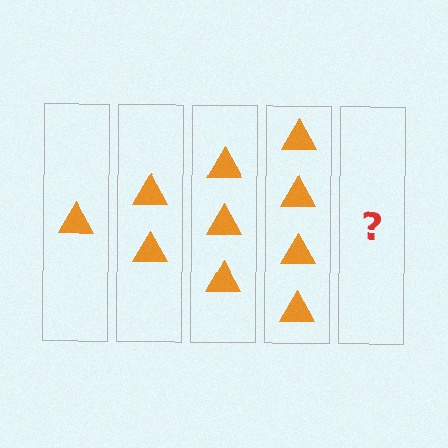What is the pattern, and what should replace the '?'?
The pattern is that each step adds one more triangle. The '?' should be 5 triangles.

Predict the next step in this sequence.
The next step is 5 triangles.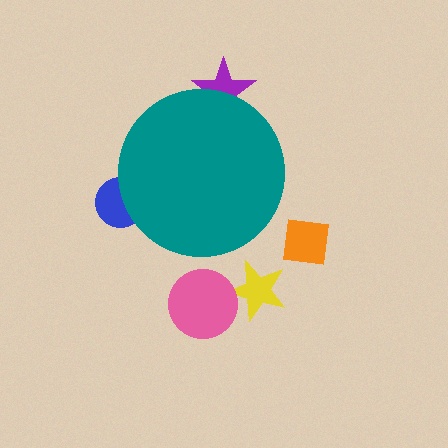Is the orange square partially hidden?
No, the orange square is fully visible.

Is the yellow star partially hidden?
No, the yellow star is fully visible.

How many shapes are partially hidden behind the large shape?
2 shapes are partially hidden.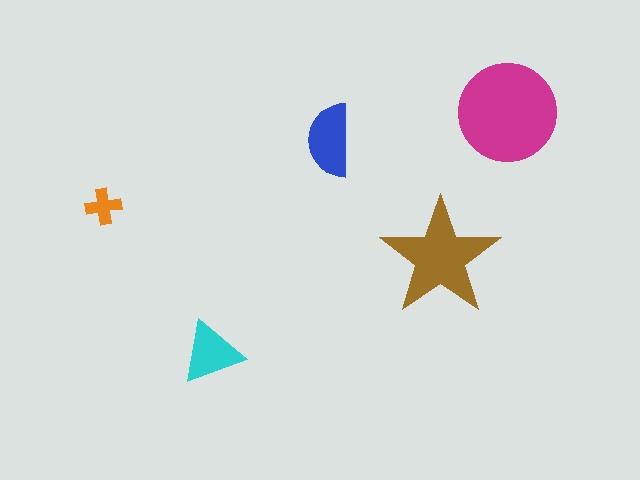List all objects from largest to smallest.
The magenta circle, the brown star, the blue semicircle, the cyan triangle, the orange cross.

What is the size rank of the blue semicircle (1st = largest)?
3rd.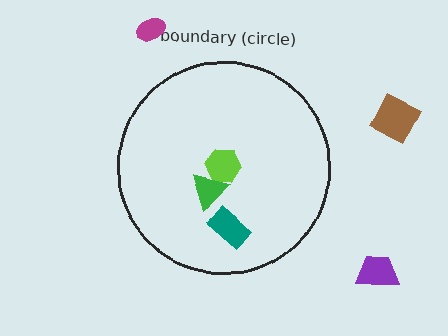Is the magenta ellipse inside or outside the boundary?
Outside.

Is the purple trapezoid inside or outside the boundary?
Outside.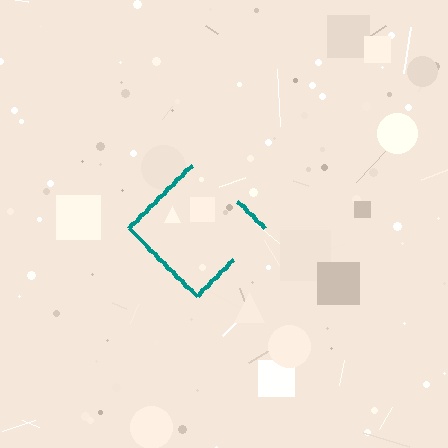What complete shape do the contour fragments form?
The contour fragments form a diamond.